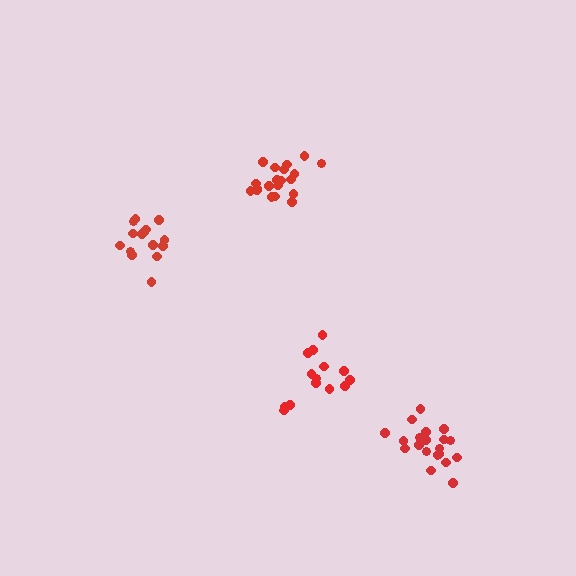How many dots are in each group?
Group 1: 20 dots, Group 2: 15 dots, Group 3: 20 dots, Group 4: 14 dots (69 total).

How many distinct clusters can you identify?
There are 4 distinct clusters.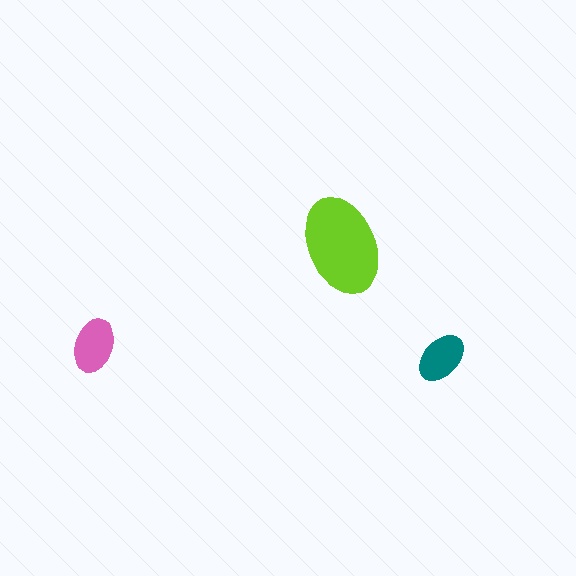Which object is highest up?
The lime ellipse is topmost.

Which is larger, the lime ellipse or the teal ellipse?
The lime one.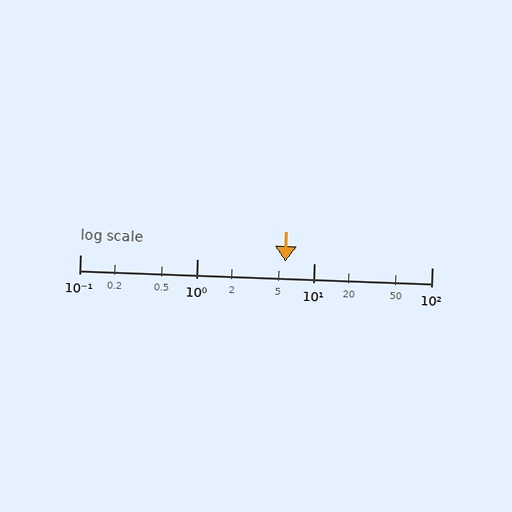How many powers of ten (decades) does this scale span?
The scale spans 3 decades, from 0.1 to 100.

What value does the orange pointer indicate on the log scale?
The pointer indicates approximately 5.6.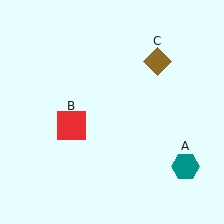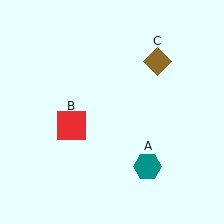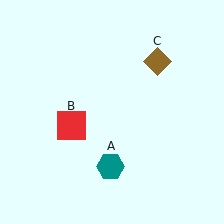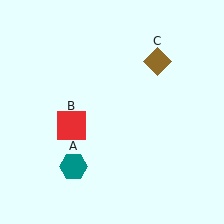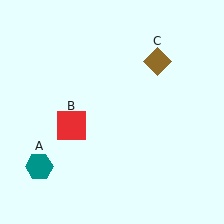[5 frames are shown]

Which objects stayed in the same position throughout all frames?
Red square (object B) and brown diamond (object C) remained stationary.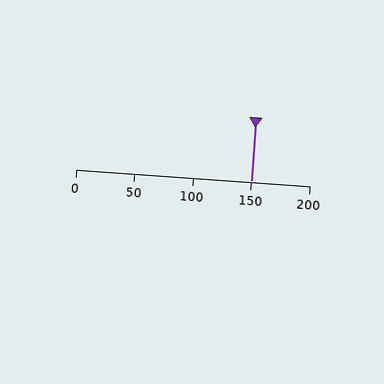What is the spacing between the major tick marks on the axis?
The major ticks are spaced 50 apart.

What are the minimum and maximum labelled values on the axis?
The axis runs from 0 to 200.